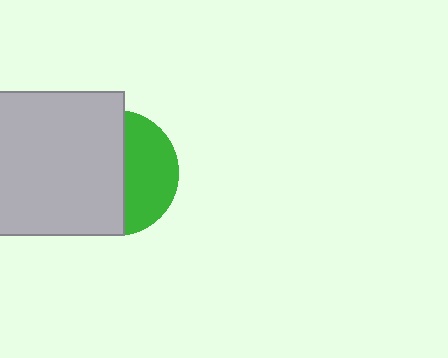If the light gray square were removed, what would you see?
You would see the complete green circle.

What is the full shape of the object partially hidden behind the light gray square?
The partially hidden object is a green circle.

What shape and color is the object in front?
The object in front is a light gray square.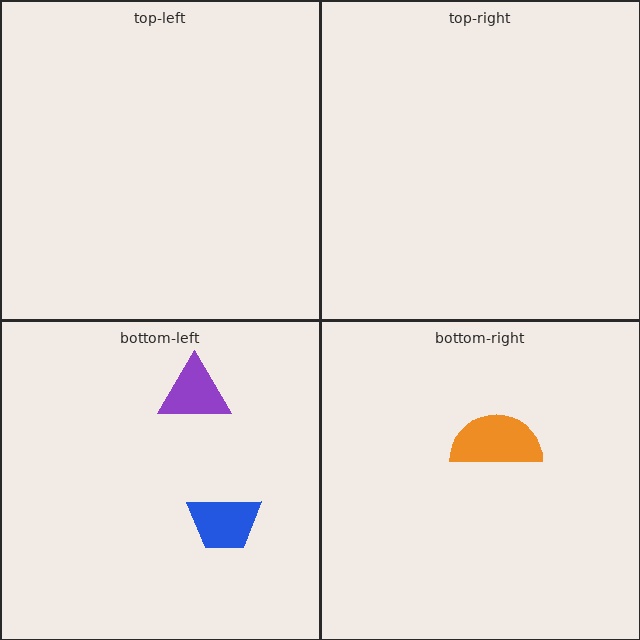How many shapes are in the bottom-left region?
2.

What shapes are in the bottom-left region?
The purple triangle, the blue trapezoid.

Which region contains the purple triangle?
The bottom-left region.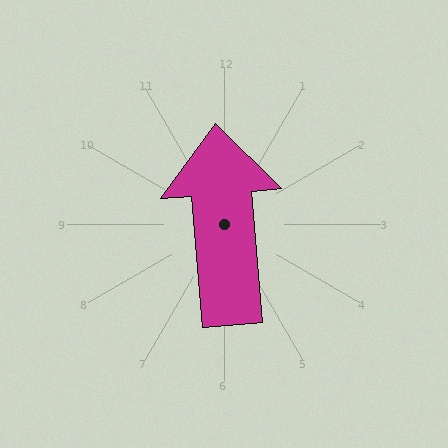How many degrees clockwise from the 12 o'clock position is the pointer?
Approximately 355 degrees.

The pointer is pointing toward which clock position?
Roughly 12 o'clock.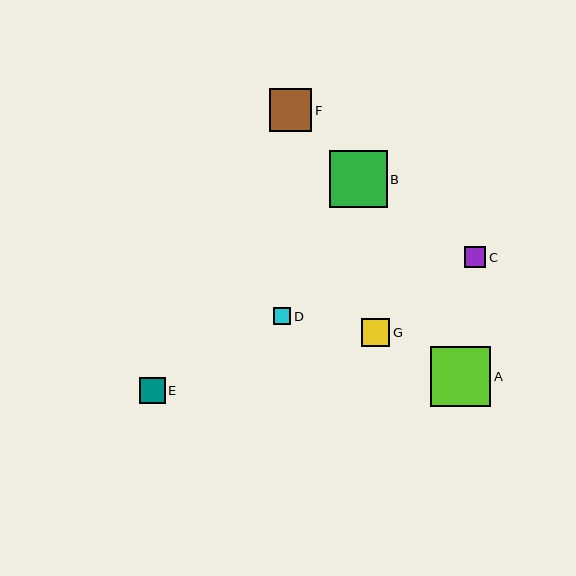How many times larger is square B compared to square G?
Square B is approximately 2.0 times the size of square G.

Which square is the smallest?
Square D is the smallest with a size of approximately 17 pixels.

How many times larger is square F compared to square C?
Square F is approximately 1.9 times the size of square C.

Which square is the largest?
Square A is the largest with a size of approximately 60 pixels.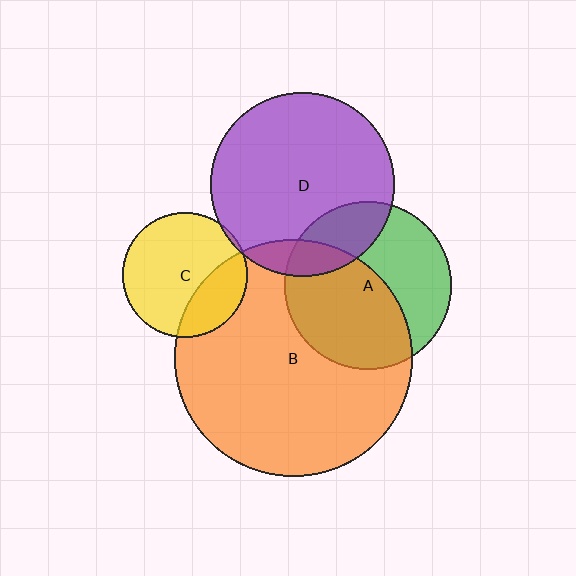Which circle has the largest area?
Circle B (orange).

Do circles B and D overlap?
Yes.